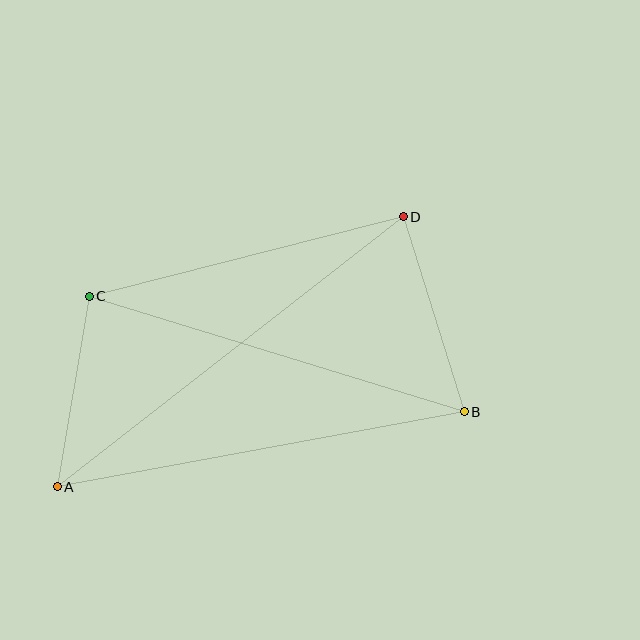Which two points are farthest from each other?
Points A and D are farthest from each other.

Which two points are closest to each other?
Points A and C are closest to each other.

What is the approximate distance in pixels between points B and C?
The distance between B and C is approximately 393 pixels.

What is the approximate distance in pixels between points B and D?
The distance between B and D is approximately 205 pixels.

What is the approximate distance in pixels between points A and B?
The distance between A and B is approximately 414 pixels.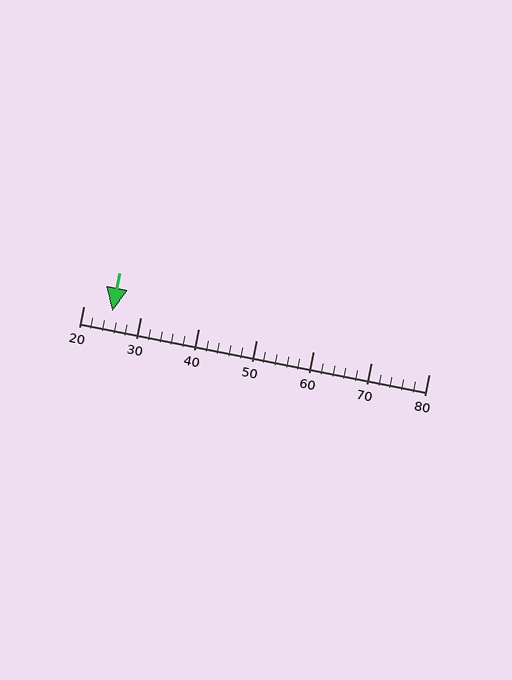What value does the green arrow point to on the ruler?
The green arrow points to approximately 25.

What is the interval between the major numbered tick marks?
The major tick marks are spaced 10 units apart.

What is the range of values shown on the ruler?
The ruler shows values from 20 to 80.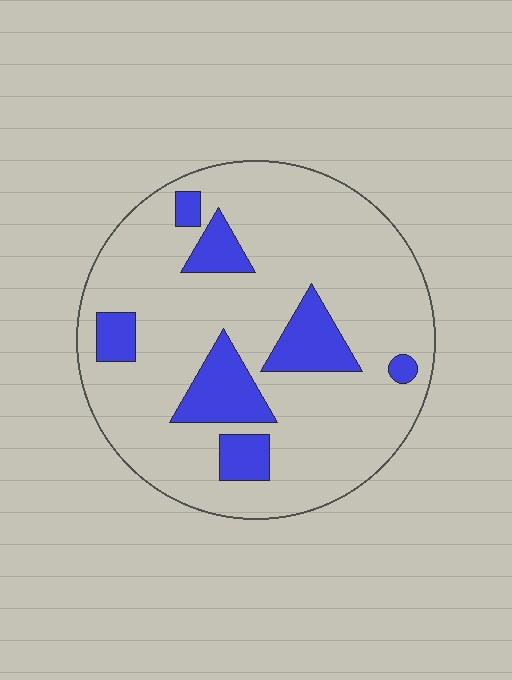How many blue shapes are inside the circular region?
7.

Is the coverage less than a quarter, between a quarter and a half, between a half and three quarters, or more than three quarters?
Less than a quarter.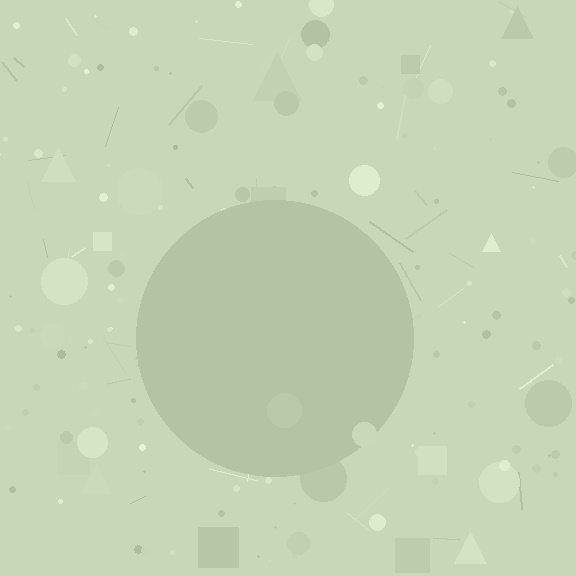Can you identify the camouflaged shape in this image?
The camouflaged shape is a circle.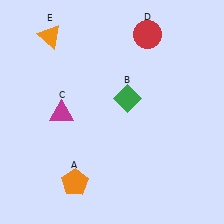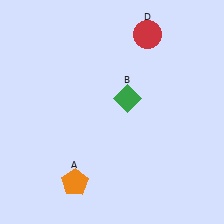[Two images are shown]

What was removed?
The magenta triangle (C), the orange triangle (E) were removed in Image 2.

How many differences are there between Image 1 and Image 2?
There are 2 differences between the two images.